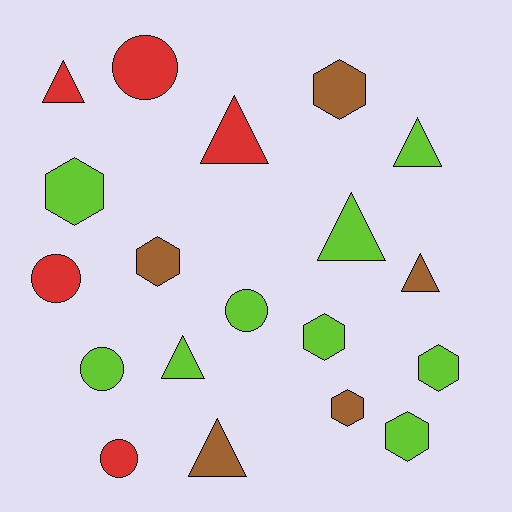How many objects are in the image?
There are 19 objects.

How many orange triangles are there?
There are no orange triangles.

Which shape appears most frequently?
Hexagon, with 7 objects.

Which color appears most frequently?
Lime, with 9 objects.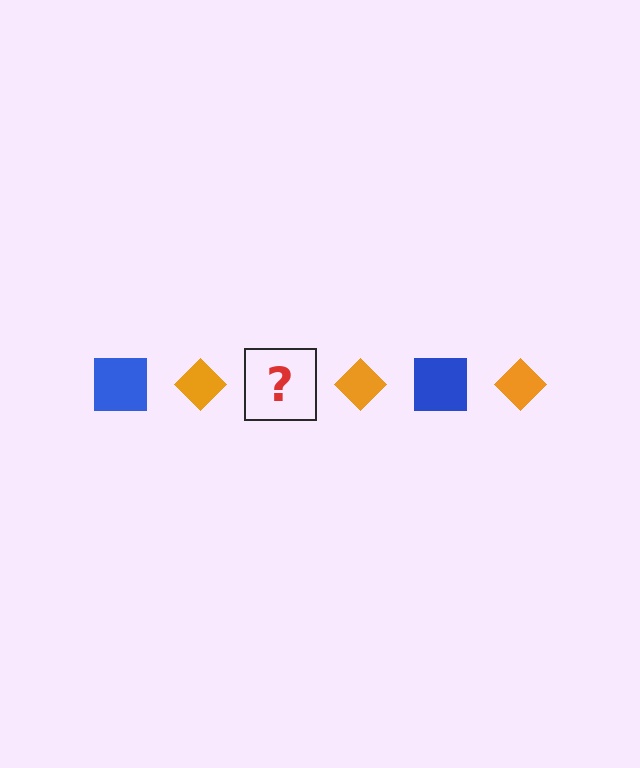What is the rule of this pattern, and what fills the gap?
The rule is that the pattern alternates between blue square and orange diamond. The gap should be filled with a blue square.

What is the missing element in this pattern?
The missing element is a blue square.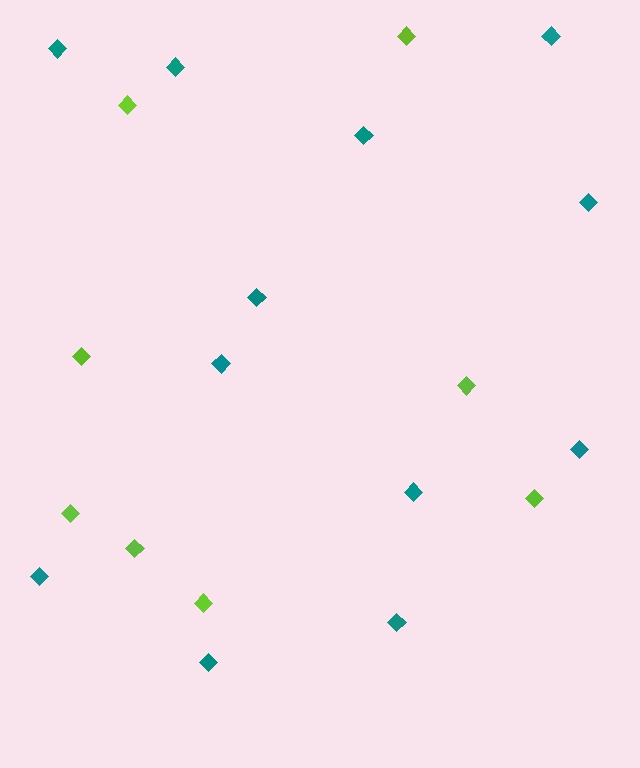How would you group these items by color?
There are 2 groups: one group of lime diamonds (8) and one group of teal diamonds (12).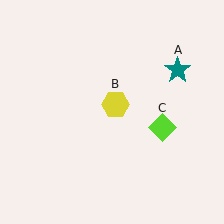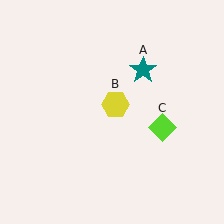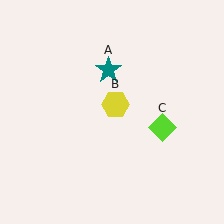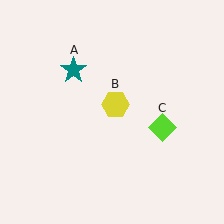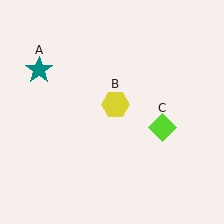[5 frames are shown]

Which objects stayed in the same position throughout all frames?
Yellow hexagon (object B) and lime diamond (object C) remained stationary.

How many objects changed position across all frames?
1 object changed position: teal star (object A).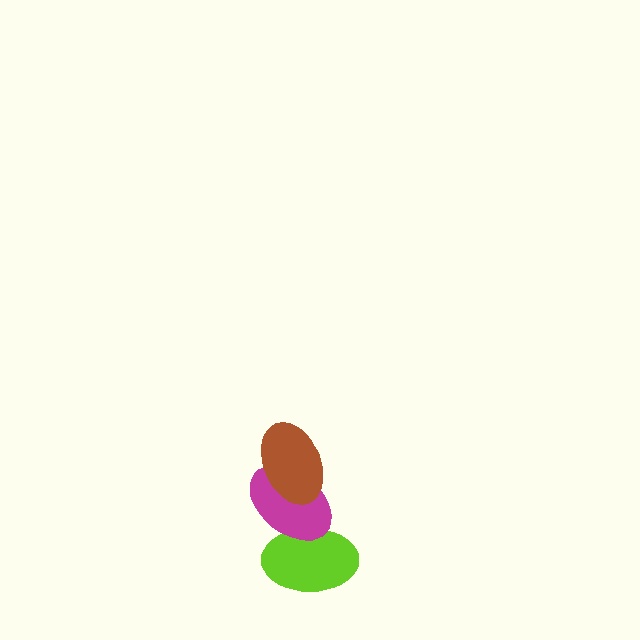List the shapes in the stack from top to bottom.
From top to bottom: the brown ellipse, the magenta ellipse, the lime ellipse.